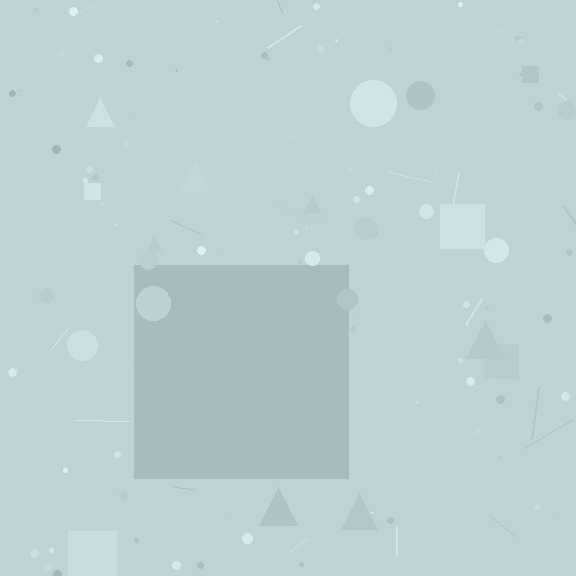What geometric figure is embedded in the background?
A square is embedded in the background.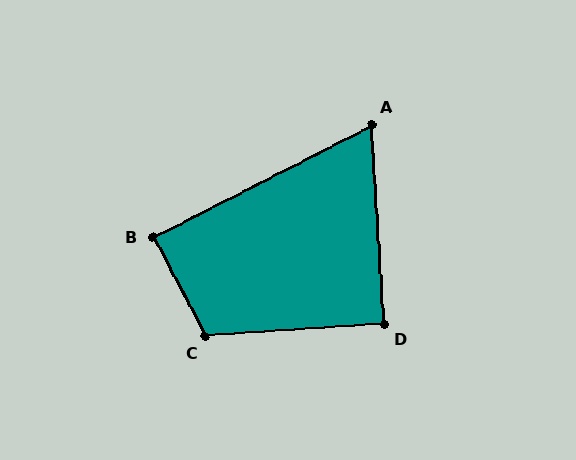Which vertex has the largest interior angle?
C, at approximately 114 degrees.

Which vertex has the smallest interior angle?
A, at approximately 66 degrees.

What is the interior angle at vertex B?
Approximately 90 degrees (approximately right).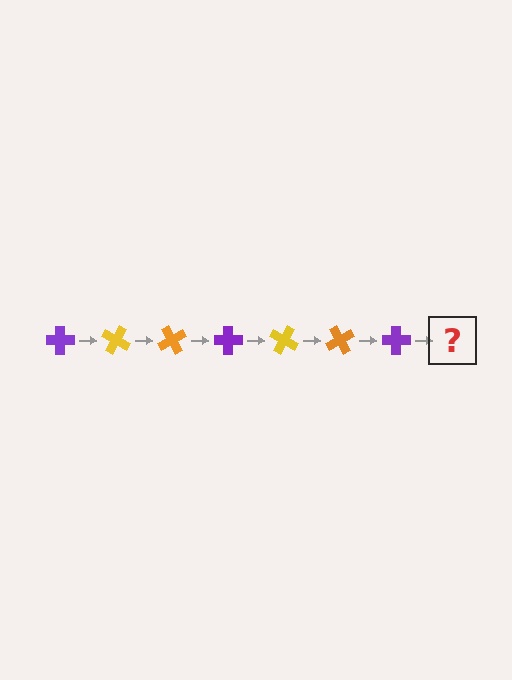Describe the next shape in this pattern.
It should be a yellow cross, rotated 210 degrees from the start.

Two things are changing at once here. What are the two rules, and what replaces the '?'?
The two rules are that it rotates 30 degrees each step and the color cycles through purple, yellow, and orange. The '?' should be a yellow cross, rotated 210 degrees from the start.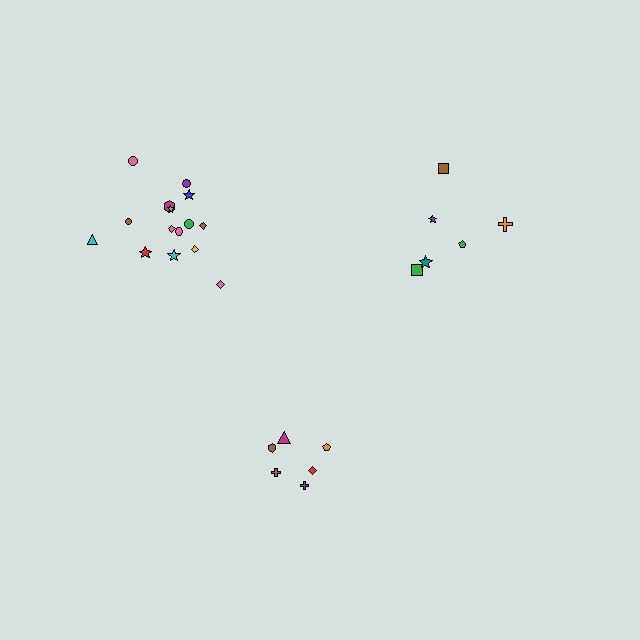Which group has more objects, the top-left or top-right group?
The top-left group.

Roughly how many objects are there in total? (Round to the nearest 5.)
Roughly 25 objects in total.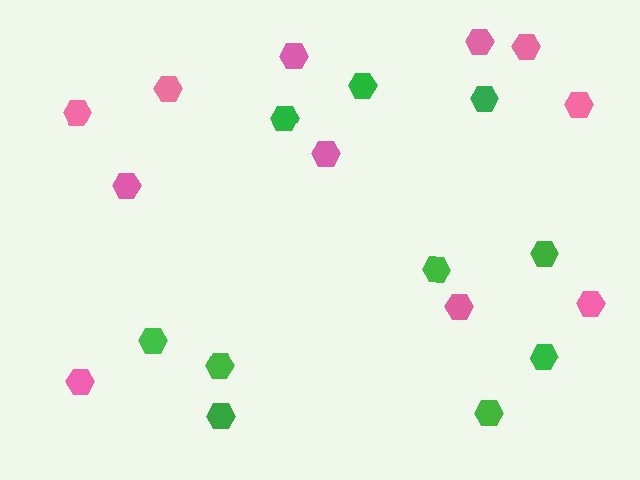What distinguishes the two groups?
There are 2 groups: one group of green hexagons (10) and one group of pink hexagons (11).